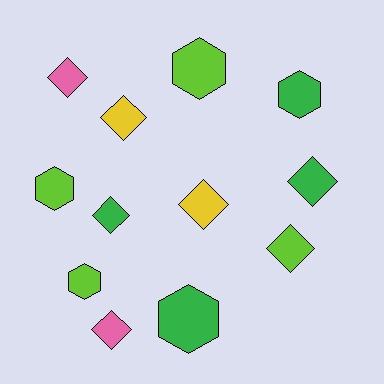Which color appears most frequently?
Green, with 4 objects.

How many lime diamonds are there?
There is 1 lime diamond.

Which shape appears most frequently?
Diamond, with 7 objects.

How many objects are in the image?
There are 12 objects.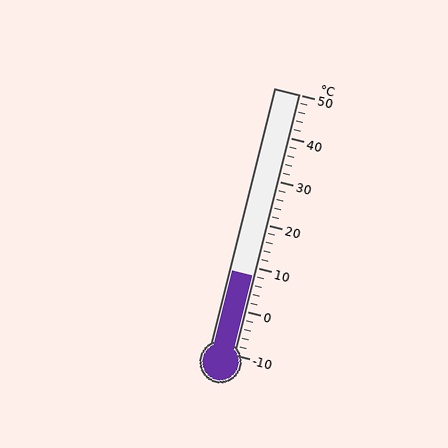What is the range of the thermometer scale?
The thermometer scale ranges from -10°C to 50°C.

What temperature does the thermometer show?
The thermometer shows approximately 8°C.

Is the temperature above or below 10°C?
The temperature is below 10°C.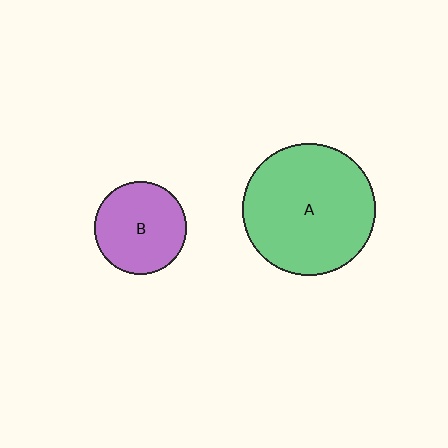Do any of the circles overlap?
No, none of the circles overlap.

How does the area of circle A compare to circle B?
Approximately 2.0 times.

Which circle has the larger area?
Circle A (green).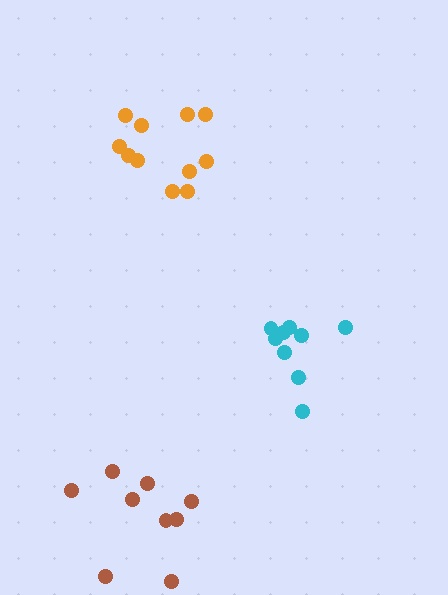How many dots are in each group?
Group 1: 9 dots, Group 2: 11 dots, Group 3: 9 dots (29 total).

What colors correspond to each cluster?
The clusters are colored: cyan, orange, brown.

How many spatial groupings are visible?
There are 3 spatial groupings.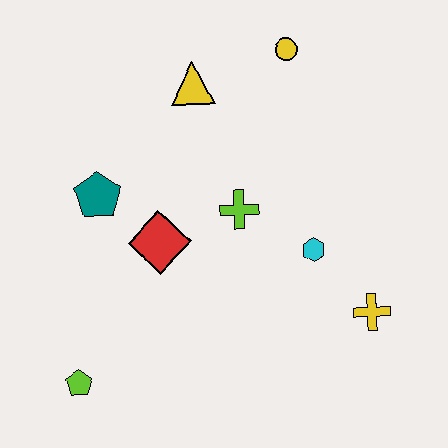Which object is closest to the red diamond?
The teal pentagon is closest to the red diamond.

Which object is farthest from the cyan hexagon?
The lime pentagon is farthest from the cyan hexagon.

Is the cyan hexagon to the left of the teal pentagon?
No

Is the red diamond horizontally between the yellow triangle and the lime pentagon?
Yes